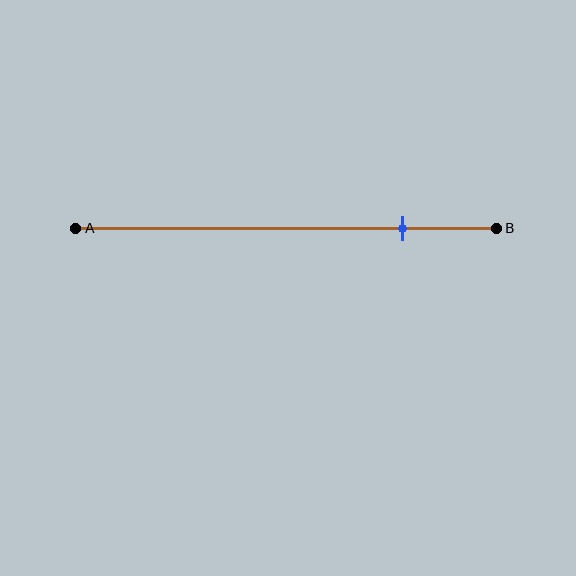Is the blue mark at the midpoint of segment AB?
No, the mark is at about 80% from A, not at the 50% midpoint.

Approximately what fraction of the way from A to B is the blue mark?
The blue mark is approximately 80% of the way from A to B.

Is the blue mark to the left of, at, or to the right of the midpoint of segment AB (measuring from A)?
The blue mark is to the right of the midpoint of segment AB.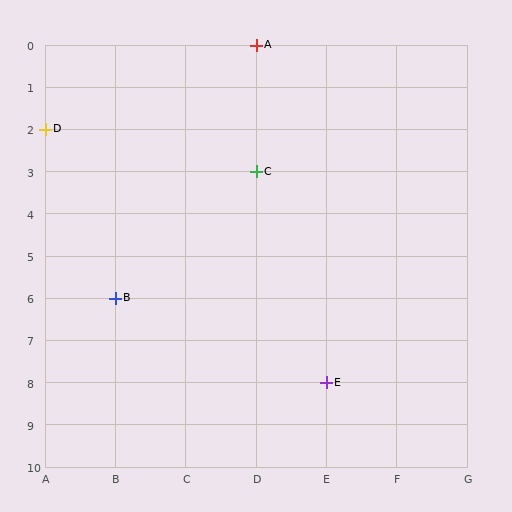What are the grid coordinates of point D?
Point D is at grid coordinates (A, 2).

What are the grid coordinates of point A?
Point A is at grid coordinates (D, 0).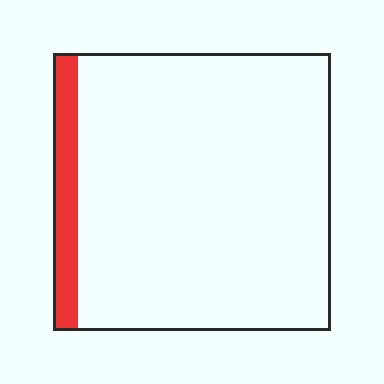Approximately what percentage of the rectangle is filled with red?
Approximately 10%.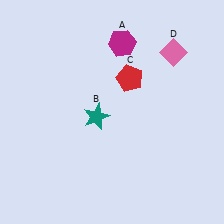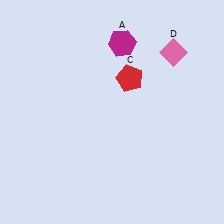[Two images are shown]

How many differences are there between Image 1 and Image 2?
There is 1 difference between the two images.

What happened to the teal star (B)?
The teal star (B) was removed in Image 2. It was in the bottom-left area of Image 1.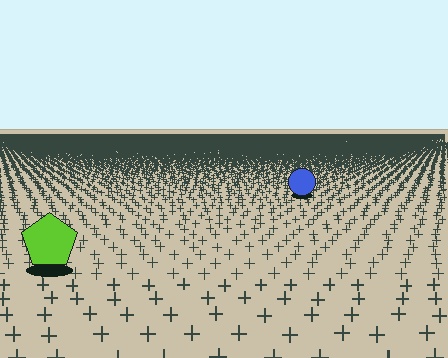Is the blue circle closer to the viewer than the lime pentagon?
No. The lime pentagon is closer — you can tell from the texture gradient: the ground texture is coarser near it.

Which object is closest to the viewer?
The lime pentagon is closest. The texture marks near it are larger and more spread out.